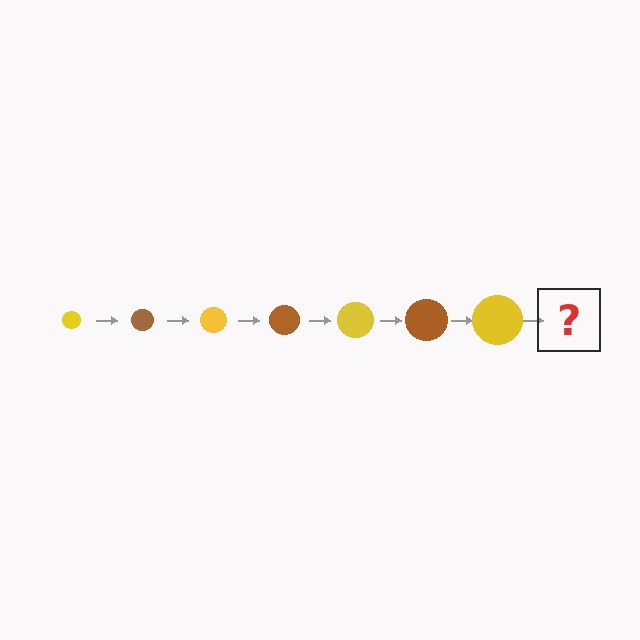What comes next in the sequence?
The next element should be a brown circle, larger than the previous one.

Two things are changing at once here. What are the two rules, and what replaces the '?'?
The two rules are that the circle grows larger each step and the color cycles through yellow and brown. The '?' should be a brown circle, larger than the previous one.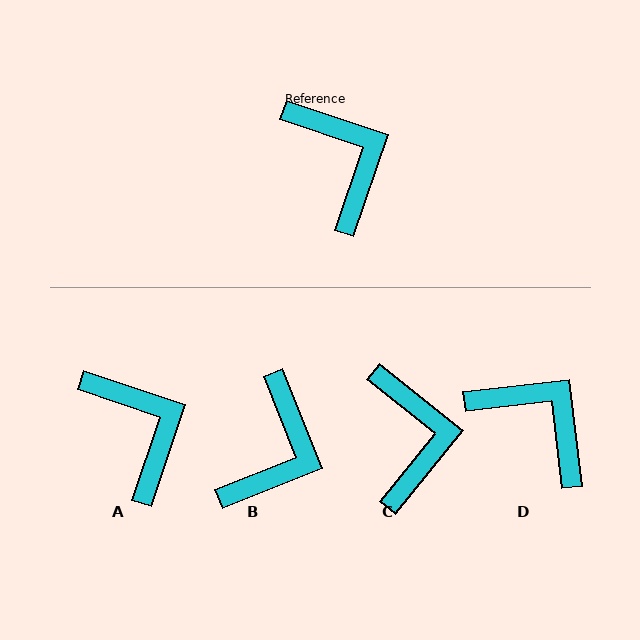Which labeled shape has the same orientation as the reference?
A.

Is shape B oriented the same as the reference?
No, it is off by about 50 degrees.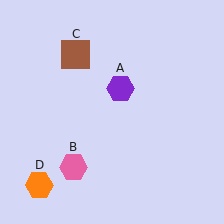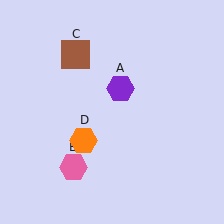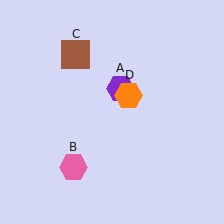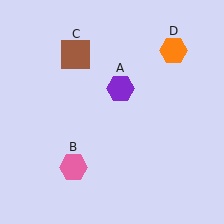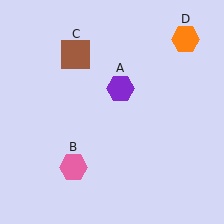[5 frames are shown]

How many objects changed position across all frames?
1 object changed position: orange hexagon (object D).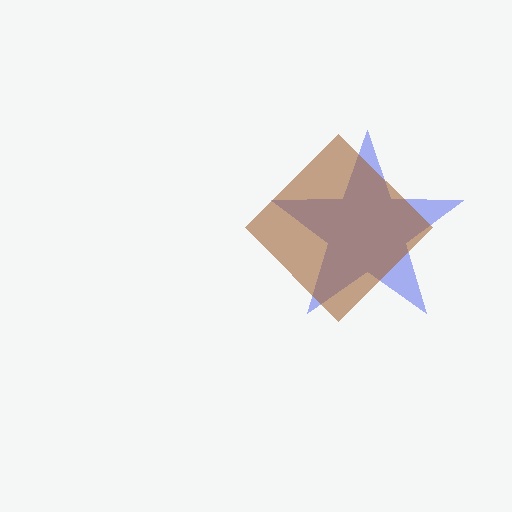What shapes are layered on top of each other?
The layered shapes are: a blue star, a brown diamond.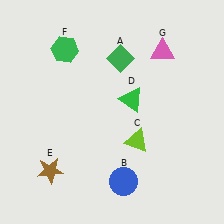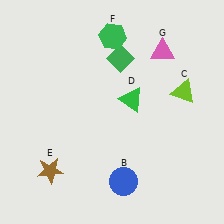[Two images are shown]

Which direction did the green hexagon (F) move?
The green hexagon (F) moved right.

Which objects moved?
The objects that moved are: the lime triangle (C), the green hexagon (F).